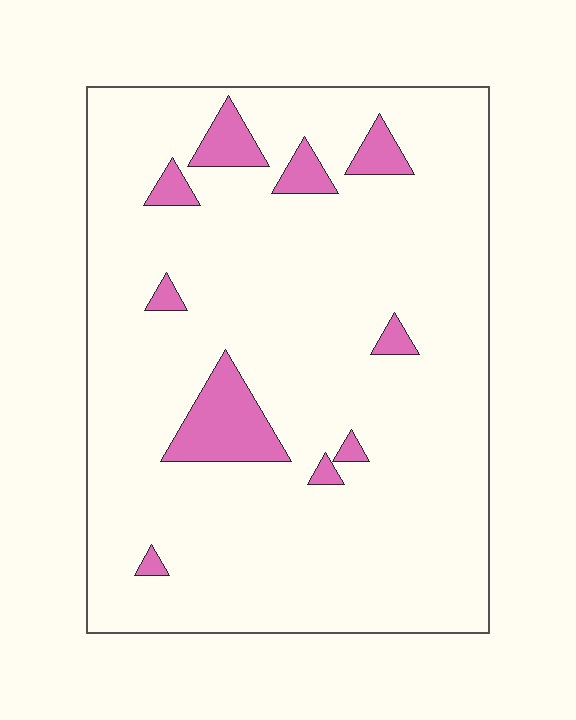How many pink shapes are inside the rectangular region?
10.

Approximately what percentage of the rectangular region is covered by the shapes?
Approximately 10%.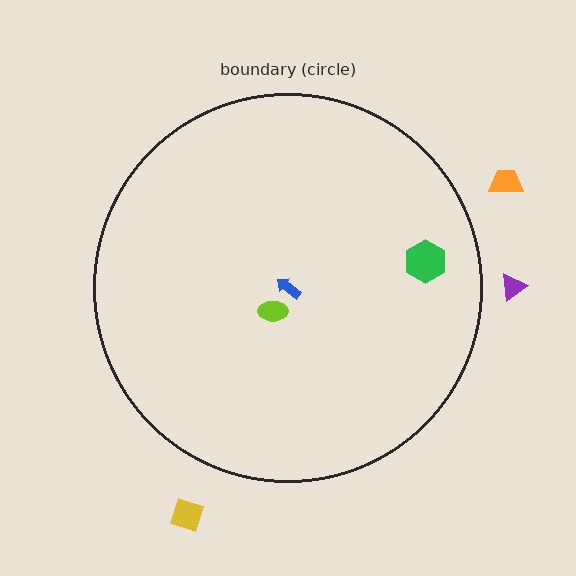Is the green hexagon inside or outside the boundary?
Inside.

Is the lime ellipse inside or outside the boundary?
Inside.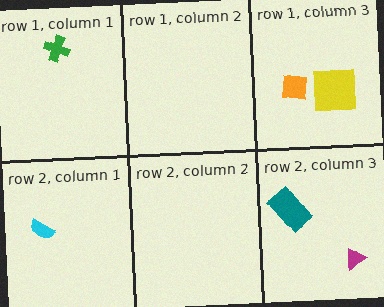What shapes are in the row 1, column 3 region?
The orange square, the yellow square.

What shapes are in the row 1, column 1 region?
The green cross.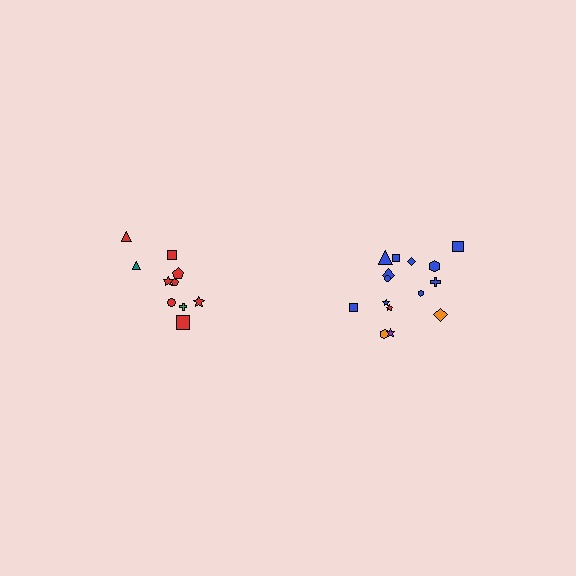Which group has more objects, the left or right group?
The right group.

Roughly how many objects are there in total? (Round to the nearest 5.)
Roughly 25 objects in total.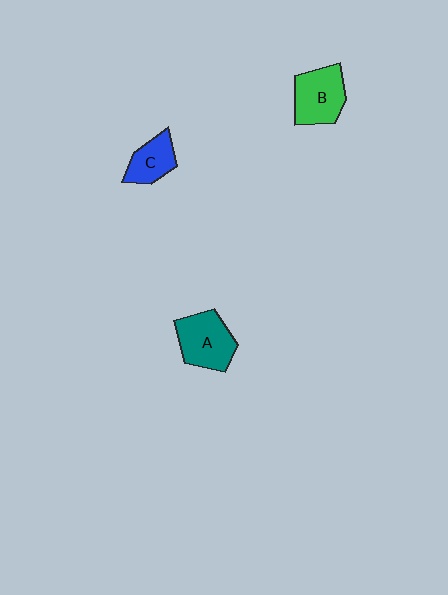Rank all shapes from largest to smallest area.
From largest to smallest: A (teal), B (green), C (blue).